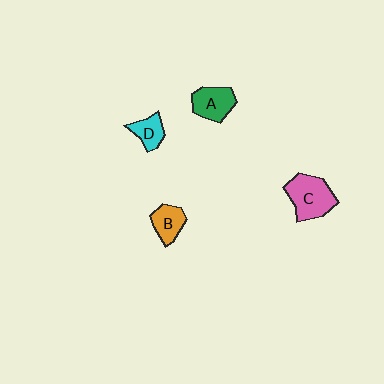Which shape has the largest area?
Shape C (pink).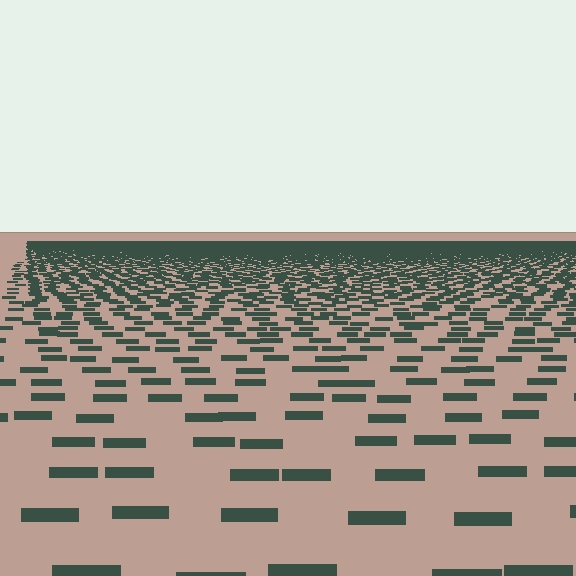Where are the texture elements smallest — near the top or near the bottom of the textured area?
Near the top.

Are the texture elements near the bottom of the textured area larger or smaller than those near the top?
Larger. Near the bottom, elements are closer to the viewer and appear at a bigger on-screen size.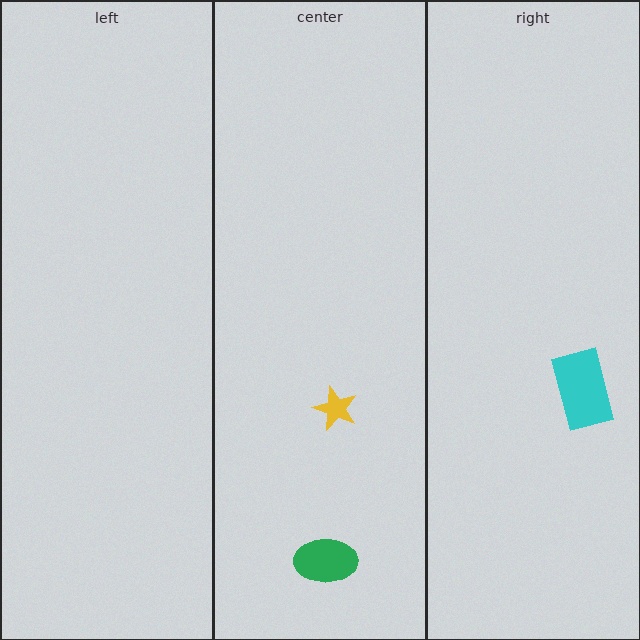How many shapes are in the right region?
1.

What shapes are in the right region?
The cyan rectangle.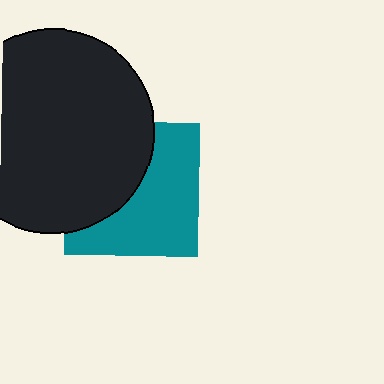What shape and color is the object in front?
The object in front is a black circle.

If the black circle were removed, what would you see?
You would see the complete teal square.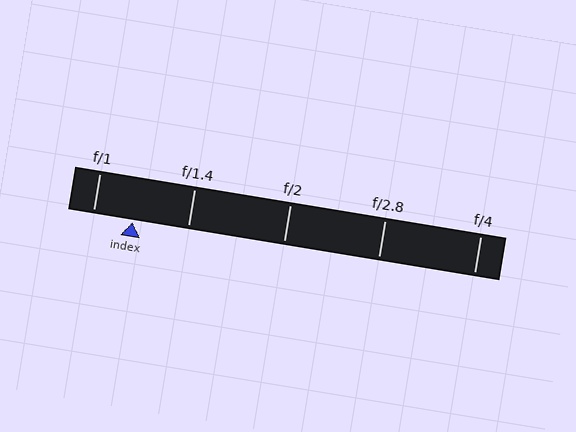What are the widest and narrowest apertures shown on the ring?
The widest aperture shown is f/1 and the narrowest is f/4.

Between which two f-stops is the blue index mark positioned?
The index mark is between f/1 and f/1.4.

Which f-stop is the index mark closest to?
The index mark is closest to f/1.